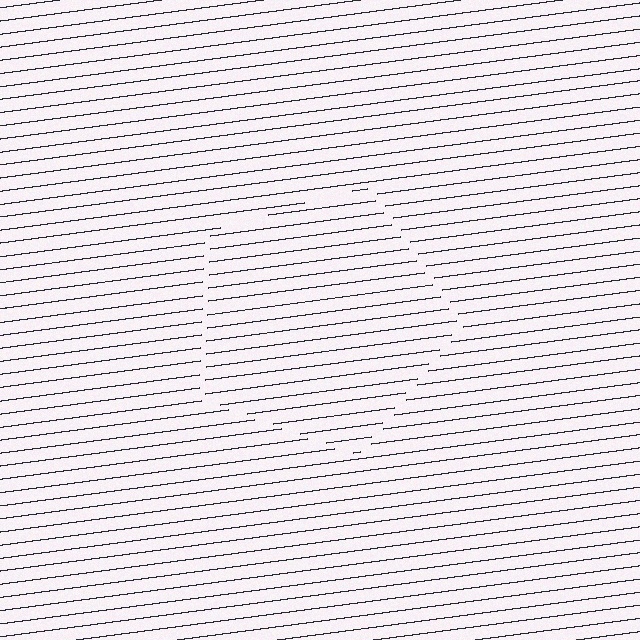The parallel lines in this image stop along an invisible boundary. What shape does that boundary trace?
An illusory pentagon. The interior of the shape contains the same grating, shifted by half a period — the contour is defined by the phase discontinuity where line-ends from the inner and outer gratings abut.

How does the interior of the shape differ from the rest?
The interior of the shape contains the same grating, shifted by half a period — the contour is defined by the phase discontinuity where line-ends from the inner and outer gratings abut.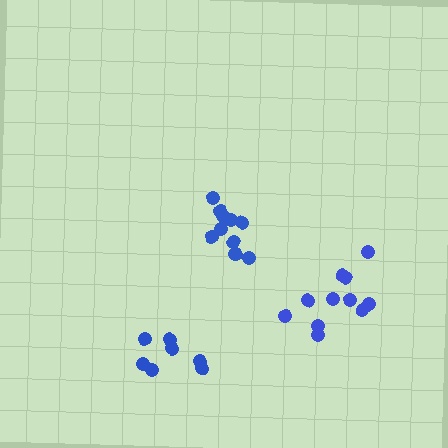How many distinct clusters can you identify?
There are 3 distinct clusters.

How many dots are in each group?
Group 1: 10 dots, Group 2: 7 dots, Group 3: 11 dots (28 total).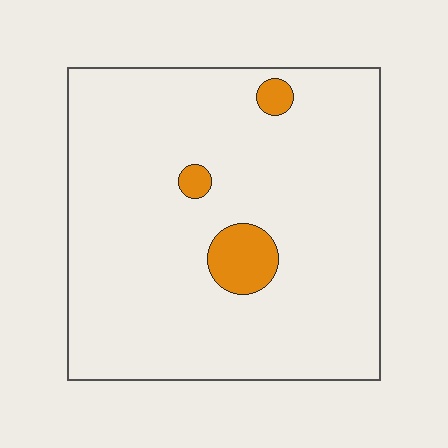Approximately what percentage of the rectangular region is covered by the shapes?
Approximately 5%.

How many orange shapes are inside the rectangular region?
3.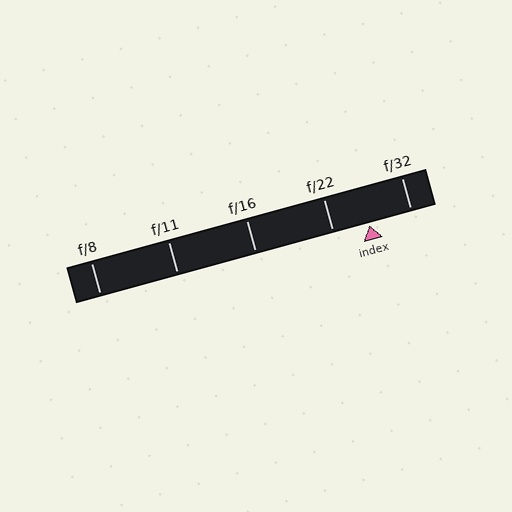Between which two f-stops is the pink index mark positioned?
The index mark is between f/22 and f/32.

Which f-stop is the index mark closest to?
The index mark is closest to f/22.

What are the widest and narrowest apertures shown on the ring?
The widest aperture shown is f/8 and the narrowest is f/32.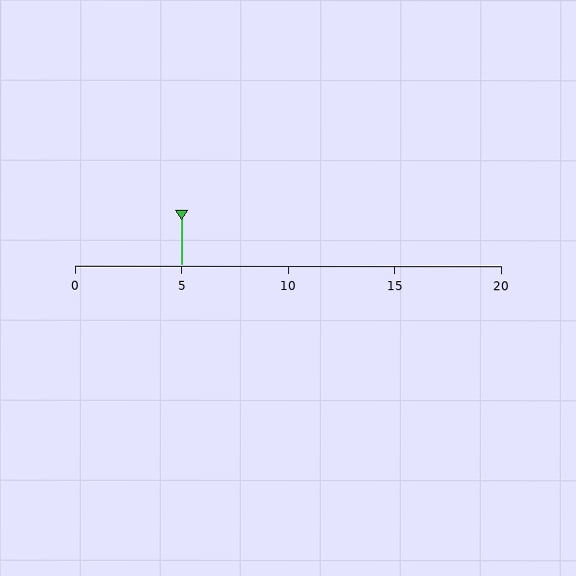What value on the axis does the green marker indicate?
The marker indicates approximately 5.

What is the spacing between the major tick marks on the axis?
The major ticks are spaced 5 apart.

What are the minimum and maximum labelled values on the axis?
The axis runs from 0 to 20.